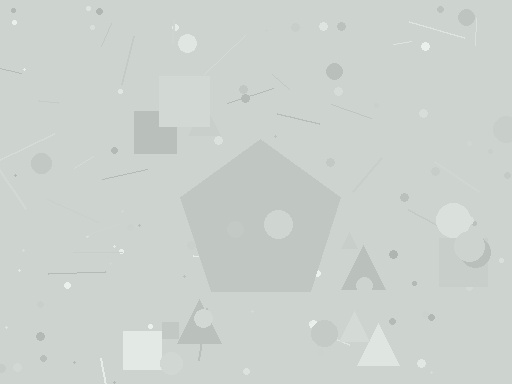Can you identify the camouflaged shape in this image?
The camouflaged shape is a pentagon.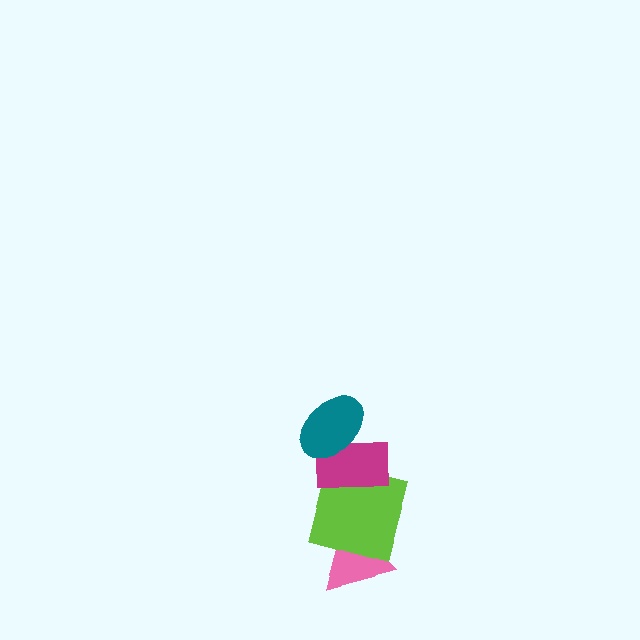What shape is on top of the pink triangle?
The lime square is on top of the pink triangle.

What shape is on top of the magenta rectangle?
The teal ellipse is on top of the magenta rectangle.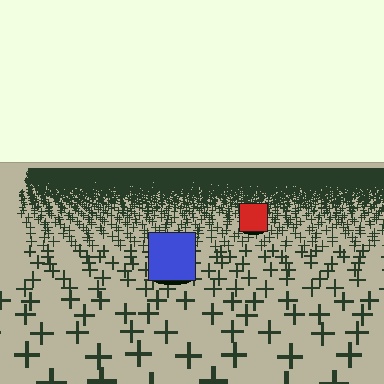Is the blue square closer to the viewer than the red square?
Yes. The blue square is closer — you can tell from the texture gradient: the ground texture is coarser near it.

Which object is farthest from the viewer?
The red square is farthest from the viewer. It appears smaller and the ground texture around it is denser.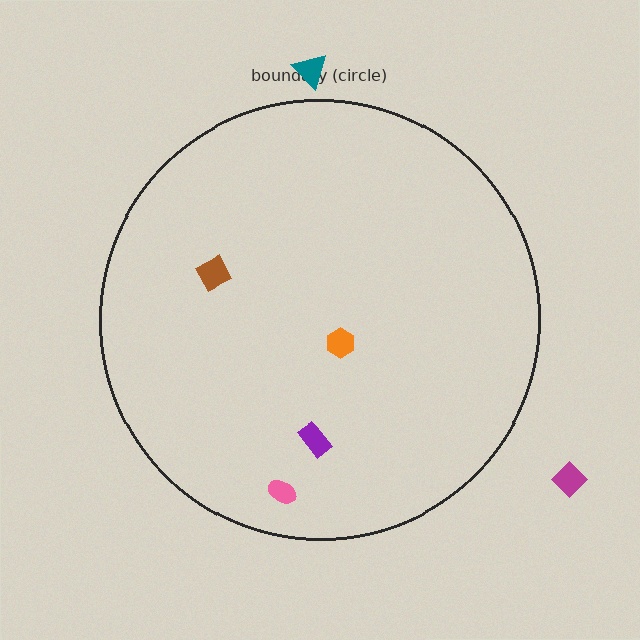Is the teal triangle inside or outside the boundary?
Outside.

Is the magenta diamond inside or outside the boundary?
Outside.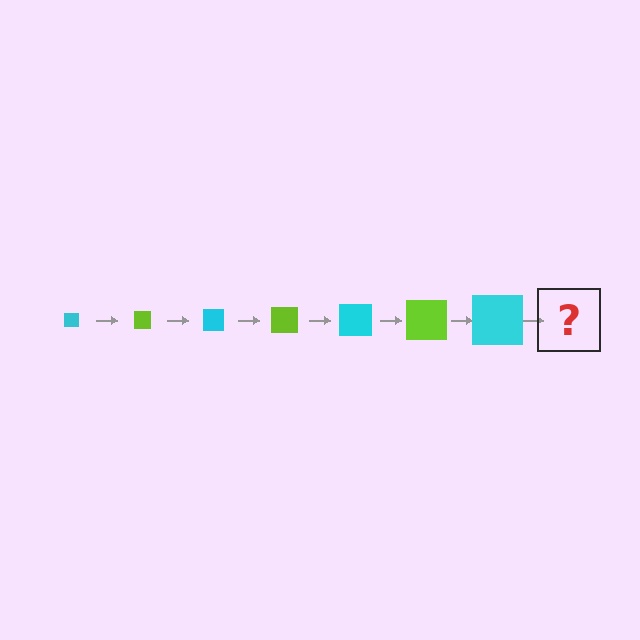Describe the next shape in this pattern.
It should be a lime square, larger than the previous one.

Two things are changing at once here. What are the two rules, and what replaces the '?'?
The two rules are that the square grows larger each step and the color cycles through cyan and lime. The '?' should be a lime square, larger than the previous one.